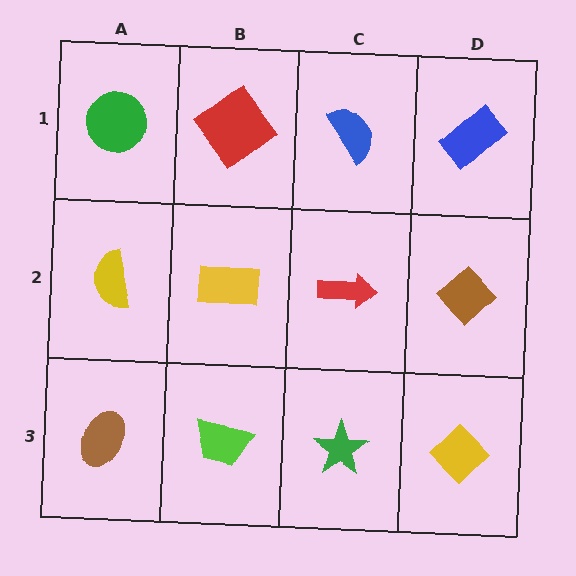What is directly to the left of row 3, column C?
A lime trapezoid.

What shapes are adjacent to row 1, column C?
A red arrow (row 2, column C), a red diamond (row 1, column B), a blue rectangle (row 1, column D).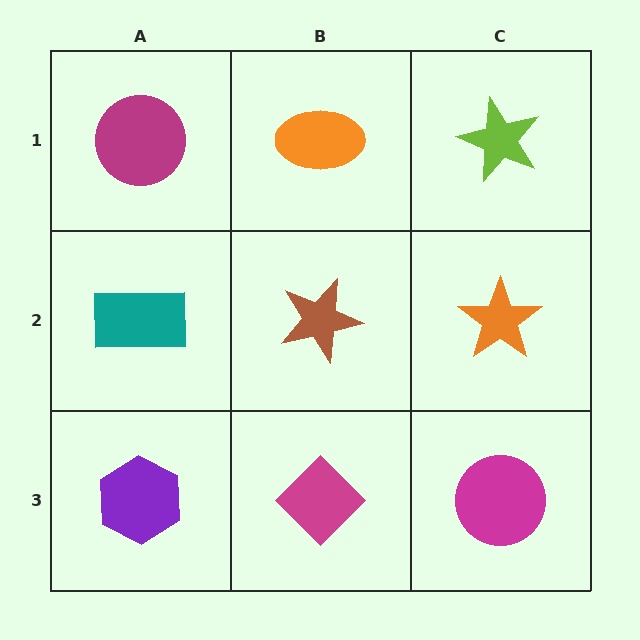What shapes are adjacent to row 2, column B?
An orange ellipse (row 1, column B), a magenta diamond (row 3, column B), a teal rectangle (row 2, column A), an orange star (row 2, column C).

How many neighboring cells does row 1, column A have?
2.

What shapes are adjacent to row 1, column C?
An orange star (row 2, column C), an orange ellipse (row 1, column B).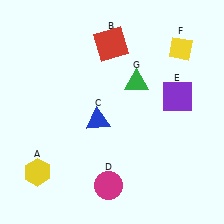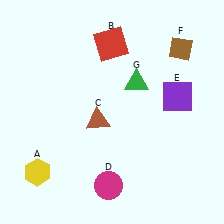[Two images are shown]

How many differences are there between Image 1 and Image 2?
There are 2 differences between the two images.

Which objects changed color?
C changed from blue to brown. F changed from yellow to brown.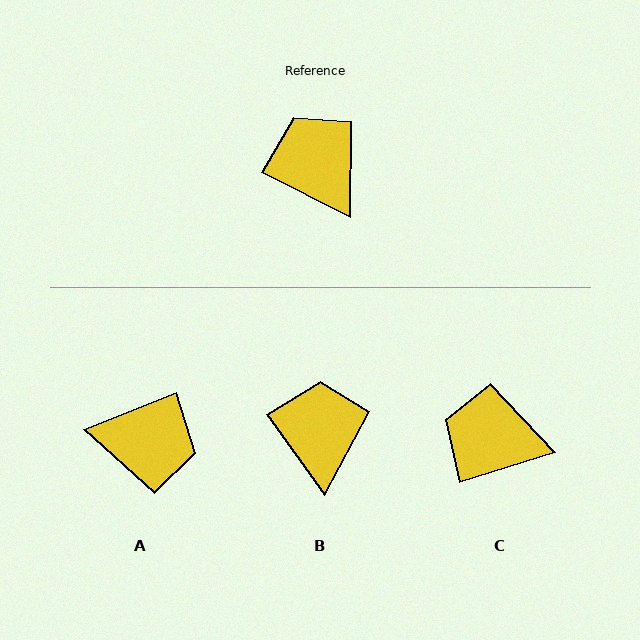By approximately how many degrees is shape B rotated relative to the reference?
Approximately 28 degrees clockwise.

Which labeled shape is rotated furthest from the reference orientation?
A, about 132 degrees away.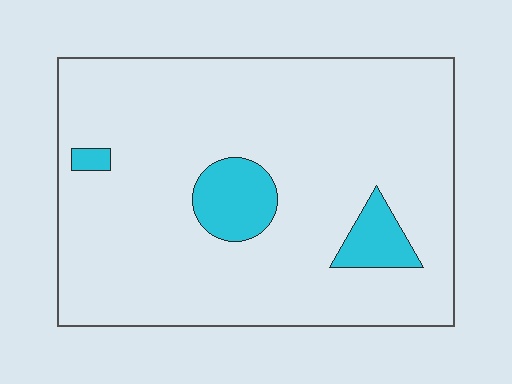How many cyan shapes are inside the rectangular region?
3.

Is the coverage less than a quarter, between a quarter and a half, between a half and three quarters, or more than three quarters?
Less than a quarter.